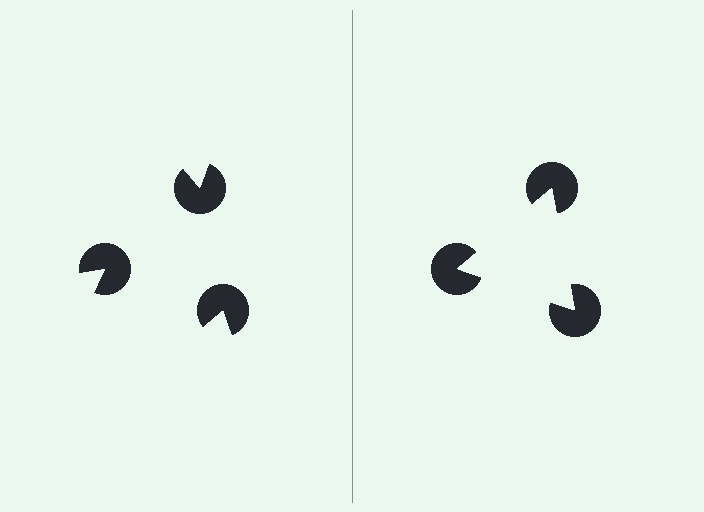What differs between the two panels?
The pac-man discs are positioned identically on both sides; only the wedge orientations differ. On the right they align to a triangle; on the left they are misaligned.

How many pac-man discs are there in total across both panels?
6 — 3 on each side.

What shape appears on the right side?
An illusory triangle.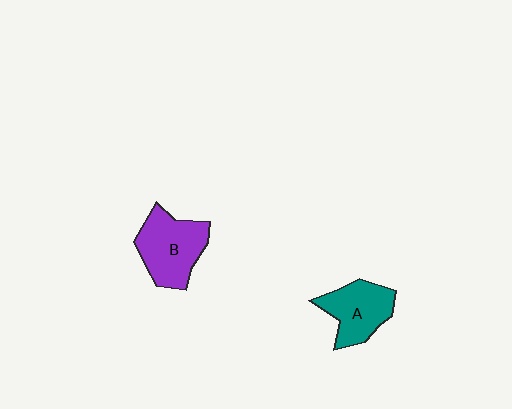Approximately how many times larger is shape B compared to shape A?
Approximately 1.2 times.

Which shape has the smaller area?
Shape A (teal).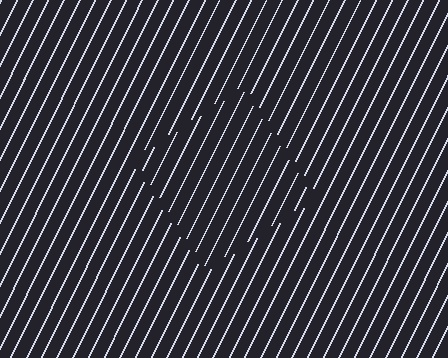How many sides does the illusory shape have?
4 sides — the line-ends trace a square.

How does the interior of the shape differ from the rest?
The interior of the shape contains the same grating, shifted by half a period — the contour is defined by the phase discontinuity where line-ends from the inner and outer gratings abut.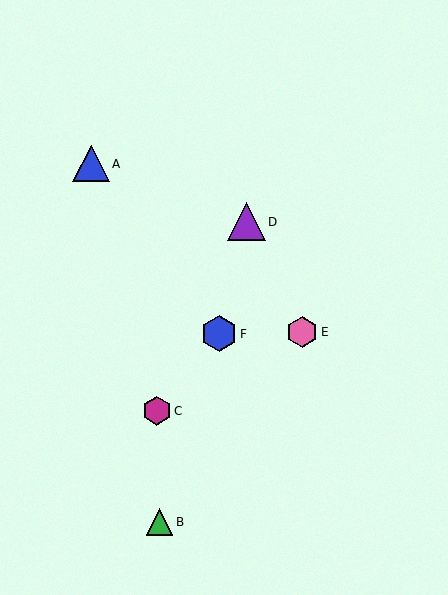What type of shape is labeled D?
Shape D is a purple triangle.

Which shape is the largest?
The purple triangle (labeled D) is the largest.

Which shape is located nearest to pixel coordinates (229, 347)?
The blue hexagon (labeled F) at (219, 334) is nearest to that location.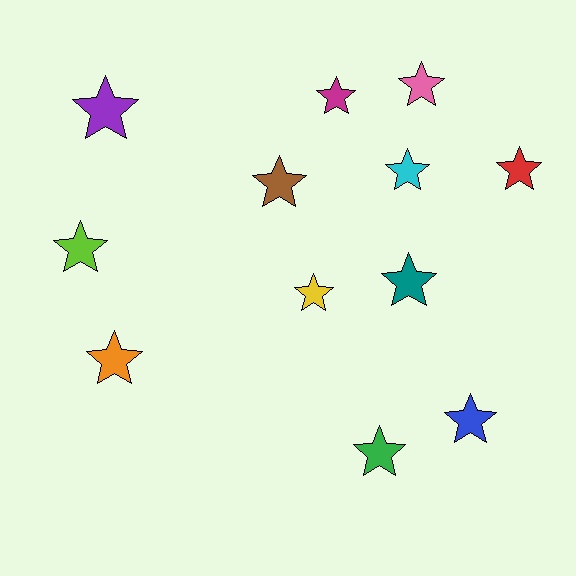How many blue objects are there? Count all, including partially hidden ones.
There is 1 blue object.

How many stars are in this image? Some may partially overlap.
There are 12 stars.